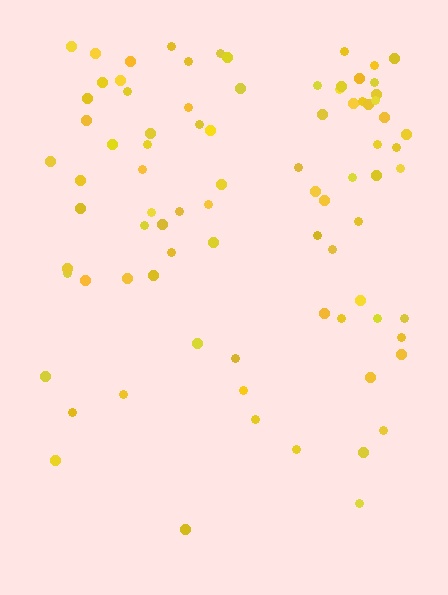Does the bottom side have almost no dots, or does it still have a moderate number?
Still a moderate number, just noticeably fewer than the top.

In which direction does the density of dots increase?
From bottom to top, with the top side densest.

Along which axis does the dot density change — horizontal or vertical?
Vertical.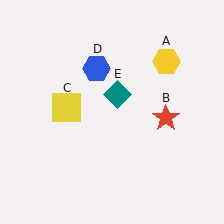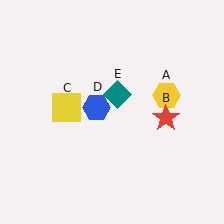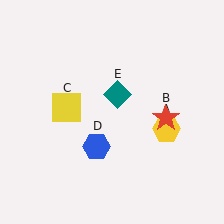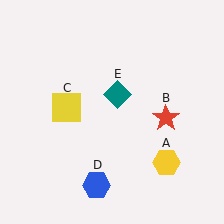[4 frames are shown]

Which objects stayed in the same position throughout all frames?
Red star (object B) and yellow square (object C) and teal diamond (object E) remained stationary.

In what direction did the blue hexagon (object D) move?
The blue hexagon (object D) moved down.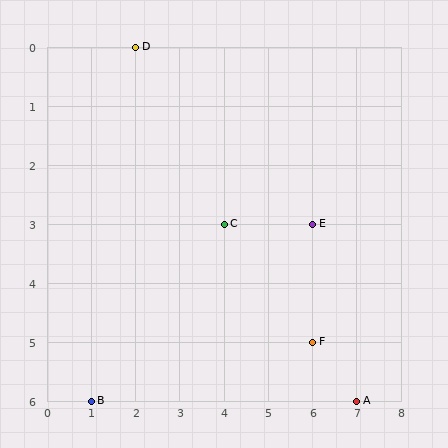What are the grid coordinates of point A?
Point A is at grid coordinates (7, 6).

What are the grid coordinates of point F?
Point F is at grid coordinates (6, 5).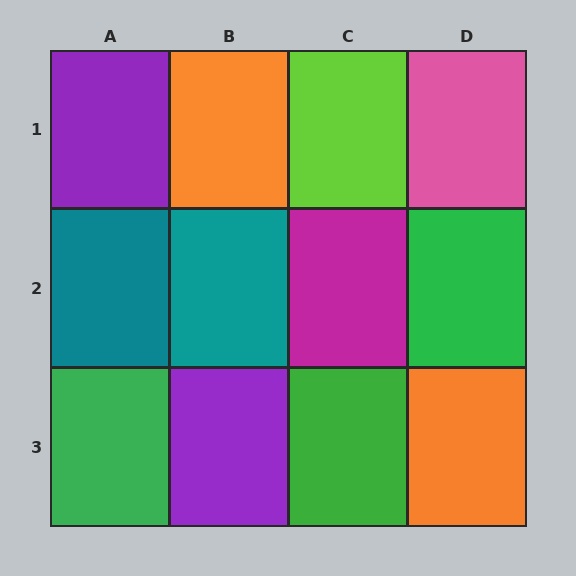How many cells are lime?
1 cell is lime.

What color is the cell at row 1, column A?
Purple.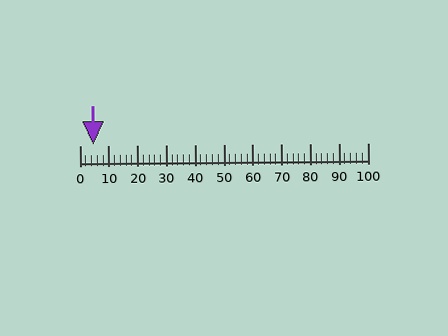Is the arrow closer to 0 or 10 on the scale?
The arrow is closer to 0.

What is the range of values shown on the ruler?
The ruler shows values from 0 to 100.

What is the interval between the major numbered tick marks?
The major tick marks are spaced 10 units apart.